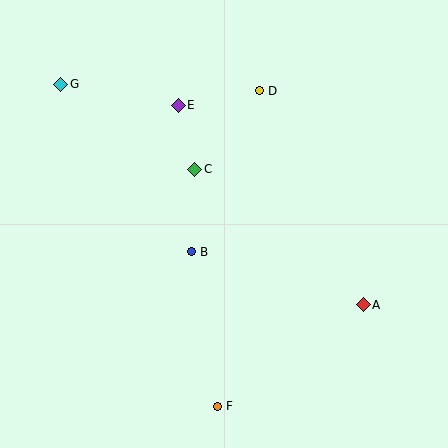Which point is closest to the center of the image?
Point B at (191, 252) is closest to the center.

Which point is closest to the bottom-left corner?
Point F is closest to the bottom-left corner.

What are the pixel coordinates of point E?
Point E is at (178, 105).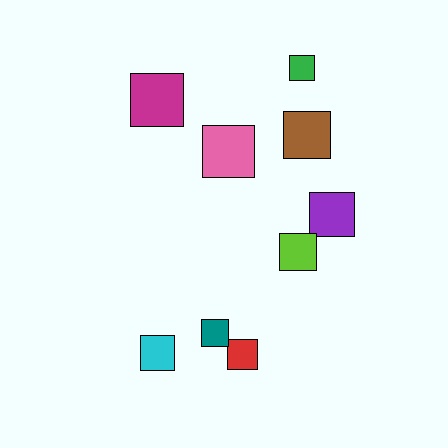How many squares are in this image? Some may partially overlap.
There are 9 squares.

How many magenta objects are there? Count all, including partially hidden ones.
There is 1 magenta object.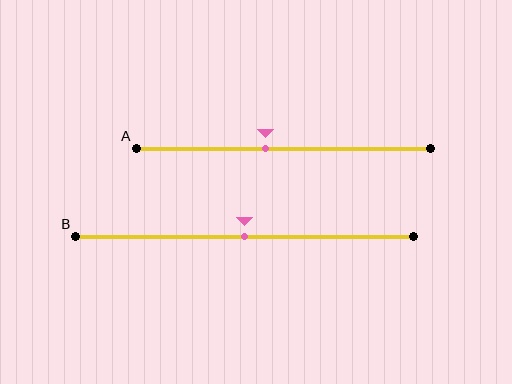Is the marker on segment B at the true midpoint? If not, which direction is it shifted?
Yes, the marker on segment B is at the true midpoint.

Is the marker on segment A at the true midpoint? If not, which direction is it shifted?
No, the marker on segment A is shifted to the left by about 6% of the segment length.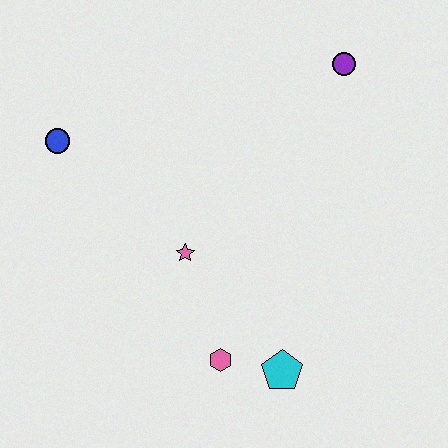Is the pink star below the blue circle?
Yes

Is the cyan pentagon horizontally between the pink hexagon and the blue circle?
No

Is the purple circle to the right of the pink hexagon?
Yes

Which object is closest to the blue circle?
The pink star is closest to the blue circle.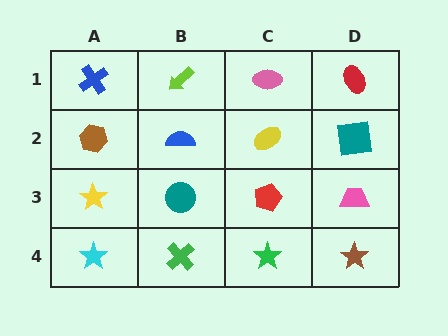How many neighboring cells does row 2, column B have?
4.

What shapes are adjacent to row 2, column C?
A pink ellipse (row 1, column C), a red pentagon (row 3, column C), a blue semicircle (row 2, column B), a teal square (row 2, column D).